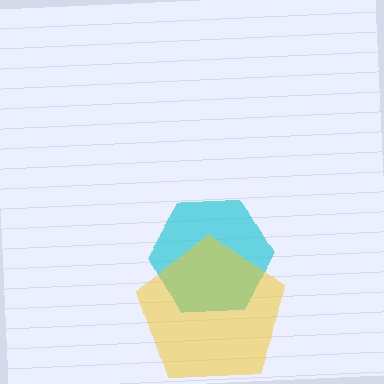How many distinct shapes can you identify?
There are 2 distinct shapes: a cyan hexagon, a yellow pentagon.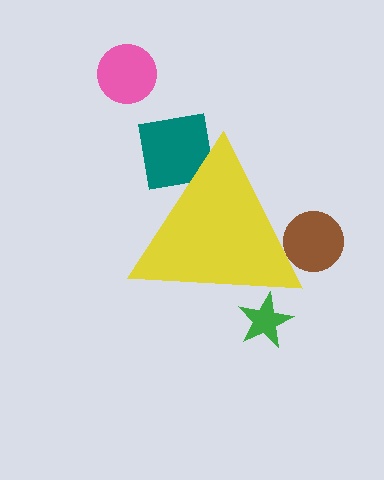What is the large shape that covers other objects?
A yellow triangle.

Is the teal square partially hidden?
Yes, the teal square is partially hidden behind the yellow triangle.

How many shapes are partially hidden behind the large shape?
3 shapes are partially hidden.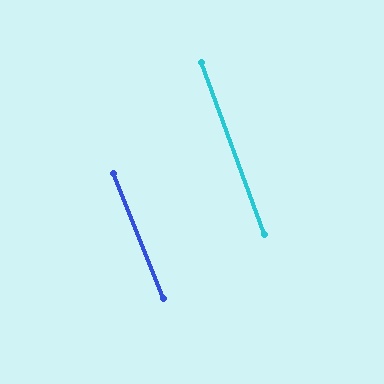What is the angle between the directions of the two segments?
Approximately 2 degrees.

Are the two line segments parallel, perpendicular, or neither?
Parallel — their directions differ by only 1.8°.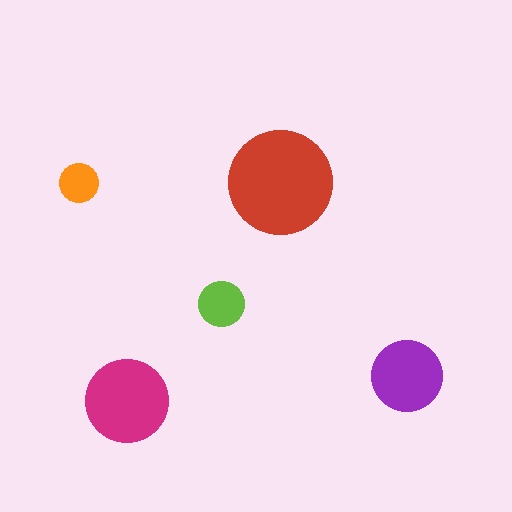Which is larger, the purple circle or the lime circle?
The purple one.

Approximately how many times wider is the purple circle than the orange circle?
About 2 times wider.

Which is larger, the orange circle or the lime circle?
The lime one.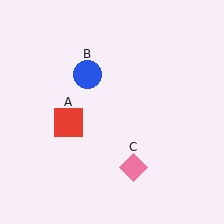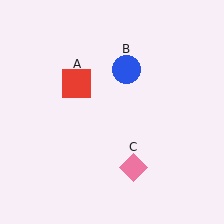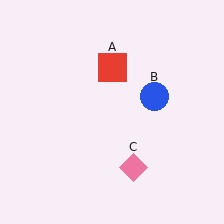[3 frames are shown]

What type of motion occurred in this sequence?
The red square (object A), blue circle (object B) rotated clockwise around the center of the scene.